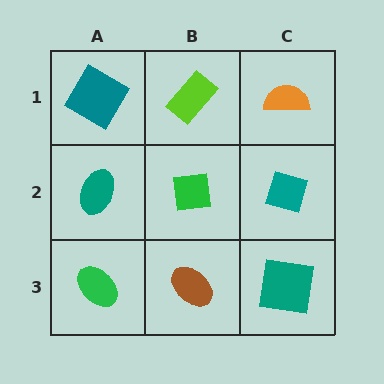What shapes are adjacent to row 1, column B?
A green square (row 2, column B), a teal diamond (row 1, column A), an orange semicircle (row 1, column C).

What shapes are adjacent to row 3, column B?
A green square (row 2, column B), a green ellipse (row 3, column A), a teal square (row 3, column C).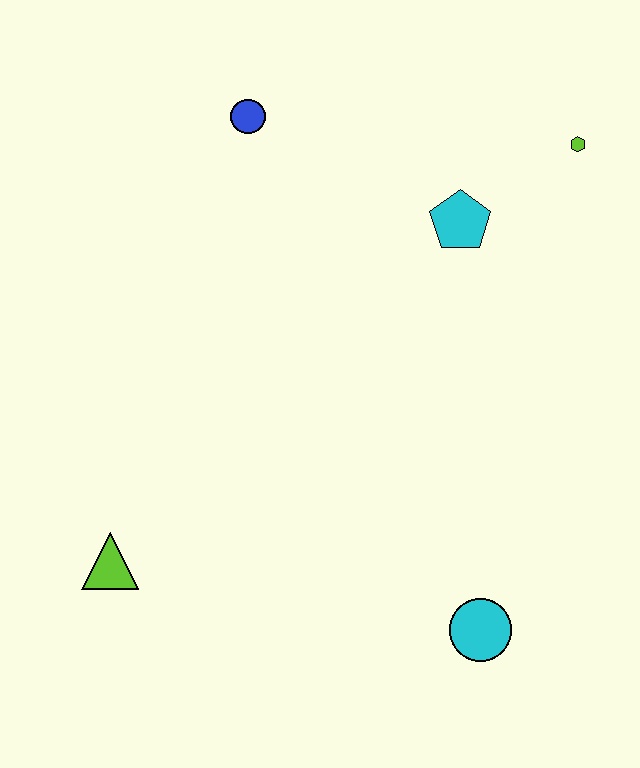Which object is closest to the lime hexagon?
The cyan pentagon is closest to the lime hexagon.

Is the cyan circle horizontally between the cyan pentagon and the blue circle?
No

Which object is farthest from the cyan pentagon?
The lime triangle is farthest from the cyan pentagon.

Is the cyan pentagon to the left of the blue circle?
No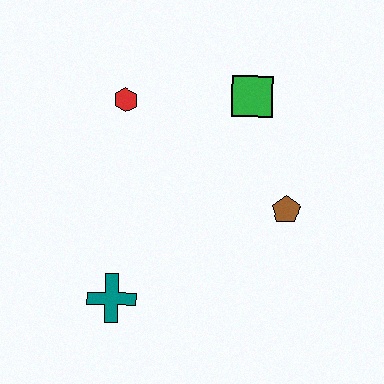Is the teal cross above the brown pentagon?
No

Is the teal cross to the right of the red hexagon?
No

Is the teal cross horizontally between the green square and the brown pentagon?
No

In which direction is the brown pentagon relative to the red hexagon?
The brown pentagon is to the right of the red hexagon.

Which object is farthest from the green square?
The teal cross is farthest from the green square.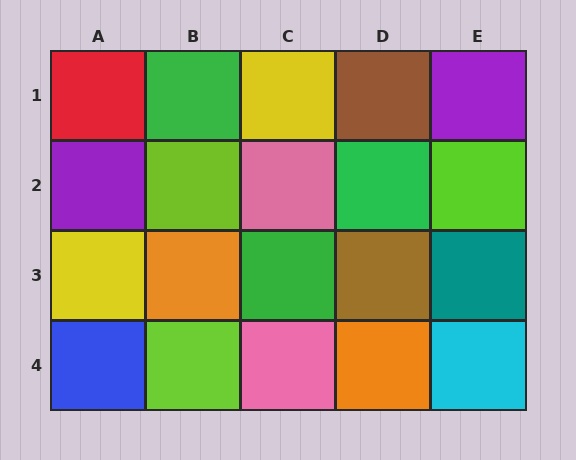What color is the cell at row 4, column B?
Lime.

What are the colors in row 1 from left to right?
Red, green, yellow, brown, purple.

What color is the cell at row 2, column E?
Lime.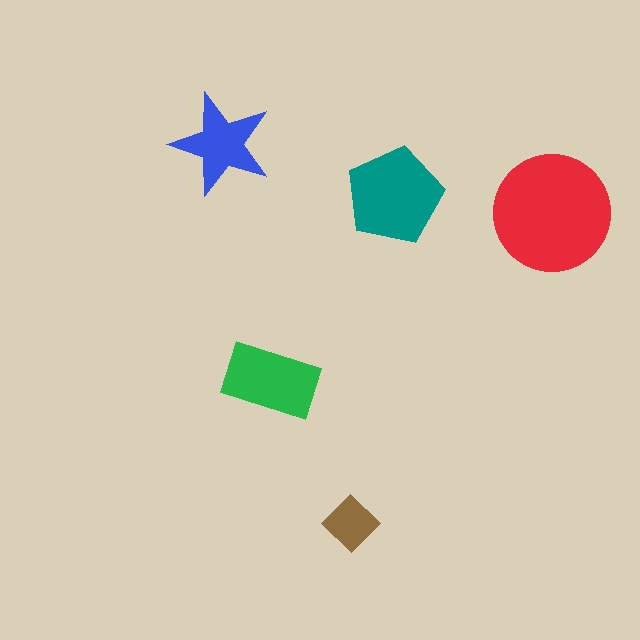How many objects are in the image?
There are 5 objects in the image.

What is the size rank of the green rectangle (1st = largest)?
3rd.